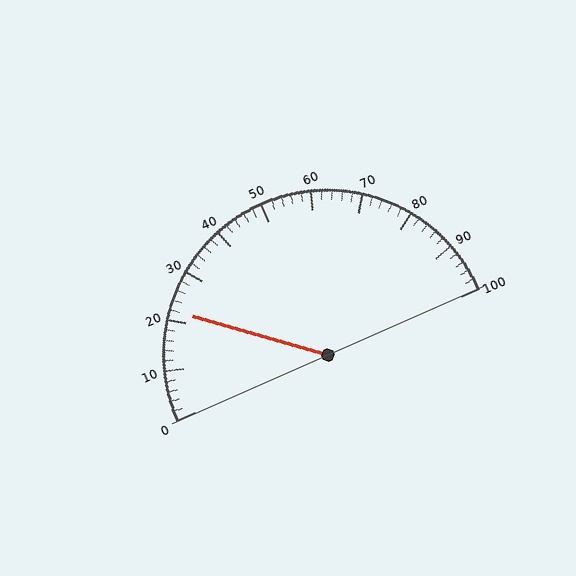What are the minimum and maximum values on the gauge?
The gauge ranges from 0 to 100.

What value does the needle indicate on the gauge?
The needle indicates approximately 22.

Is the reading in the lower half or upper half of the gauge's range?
The reading is in the lower half of the range (0 to 100).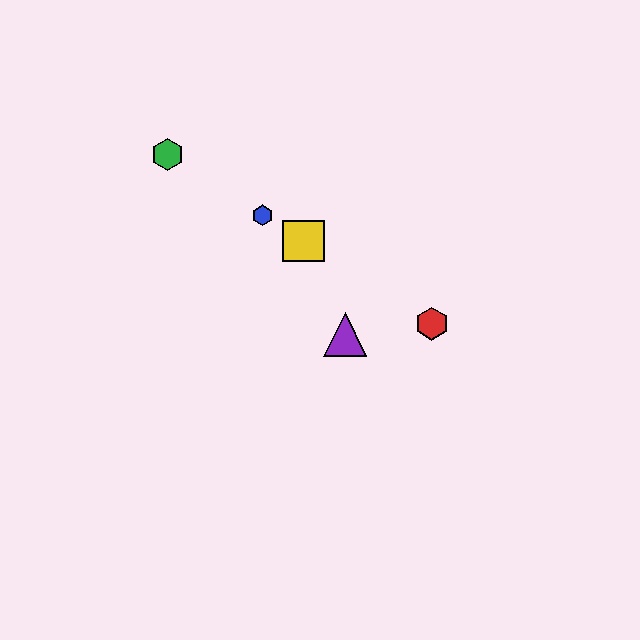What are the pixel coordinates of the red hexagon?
The red hexagon is at (432, 324).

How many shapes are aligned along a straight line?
4 shapes (the red hexagon, the blue hexagon, the green hexagon, the yellow square) are aligned along a straight line.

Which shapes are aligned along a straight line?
The red hexagon, the blue hexagon, the green hexagon, the yellow square are aligned along a straight line.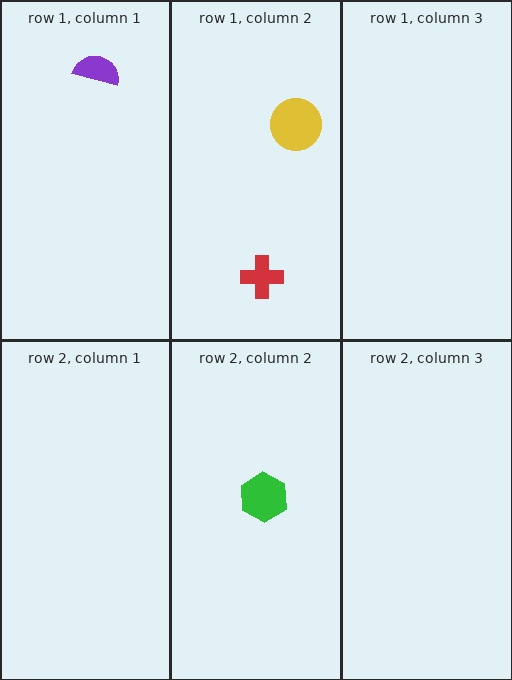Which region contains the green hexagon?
The row 2, column 2 region.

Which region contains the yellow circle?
The row 1, column 2 region.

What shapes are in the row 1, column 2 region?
The red cross, the yellow circle.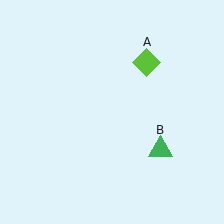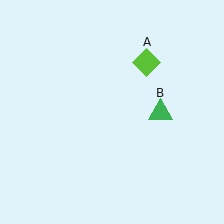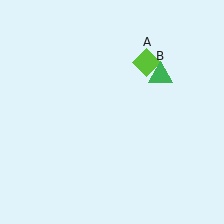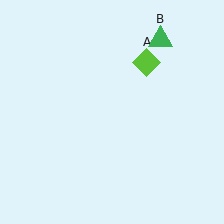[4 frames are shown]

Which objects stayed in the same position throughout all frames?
Lime diamond (object A) remained stationary.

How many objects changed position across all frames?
1 object changed position: green triangle (object B).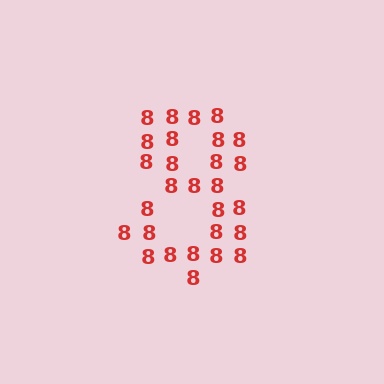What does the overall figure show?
The overall figure shows the digit 8.